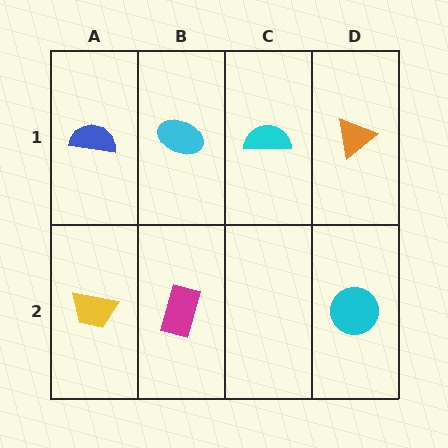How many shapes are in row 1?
4 shapes.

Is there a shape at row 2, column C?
No, that cell is empty.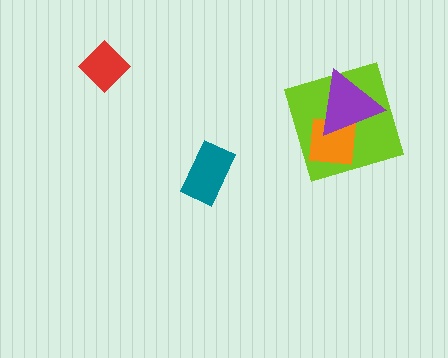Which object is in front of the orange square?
The purple triangle is in front of the orange square.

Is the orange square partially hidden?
Yes, it is partially covered by another shape.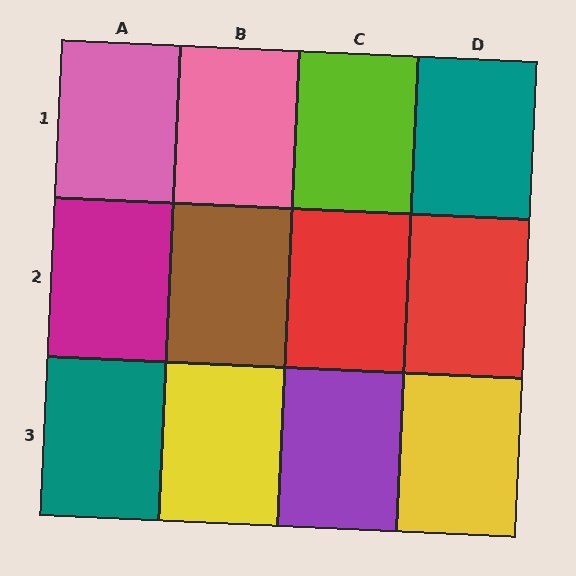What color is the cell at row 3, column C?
Purple.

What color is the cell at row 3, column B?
Yellow.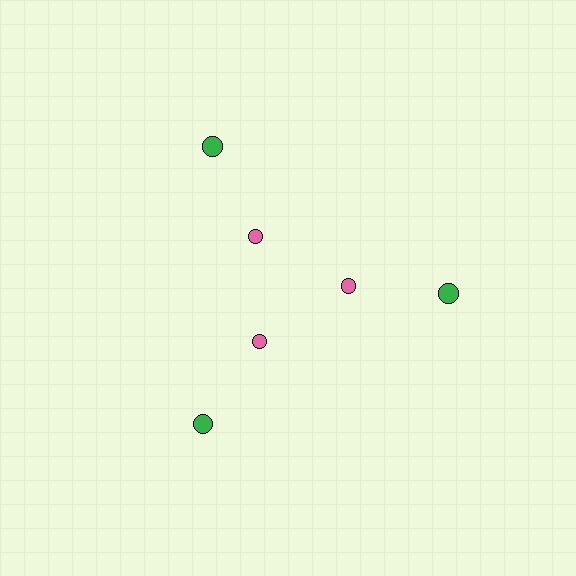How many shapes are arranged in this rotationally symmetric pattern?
There are 6 shapes, arranged in 3 groups of 2.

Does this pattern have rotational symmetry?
Yes, this pattern has 3-fold rotational symmetry. It looks the same after rotating 120 degrees around the center.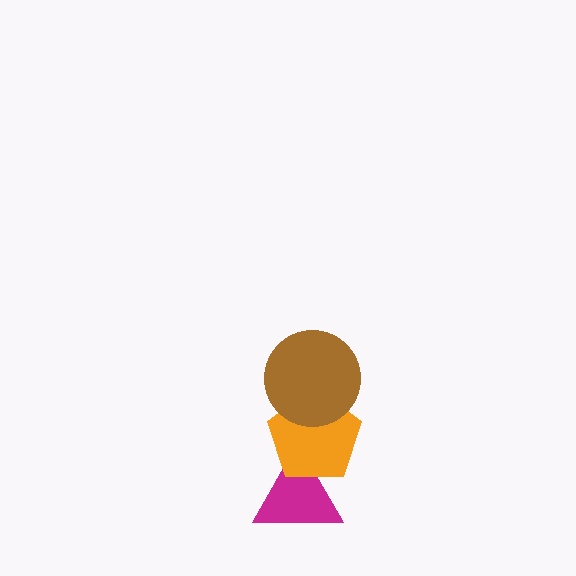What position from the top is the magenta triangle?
The magenta triangle is 3rd from the top.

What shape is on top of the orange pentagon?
The brown circle is on top of the orange pentagon.